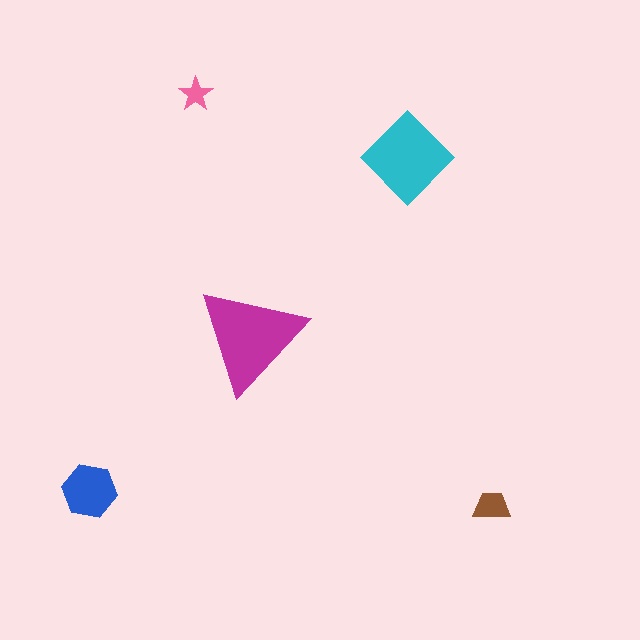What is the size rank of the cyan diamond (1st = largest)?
2nd.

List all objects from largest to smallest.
The magenta triangle, the cyan diamond, the blue hexagon, the brown trapezoid, the pink star.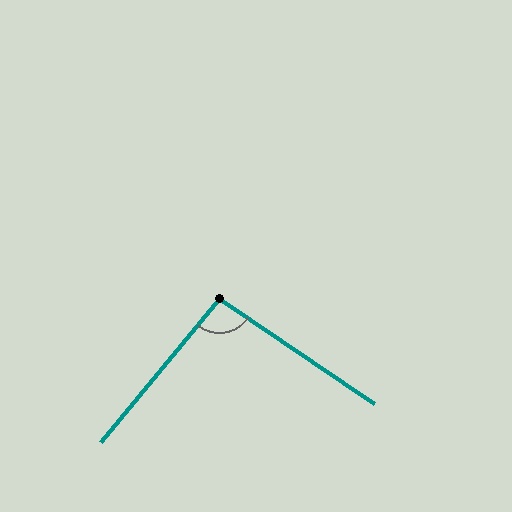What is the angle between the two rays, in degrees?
Approximately 96 degrees.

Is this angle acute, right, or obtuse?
It is obtuse.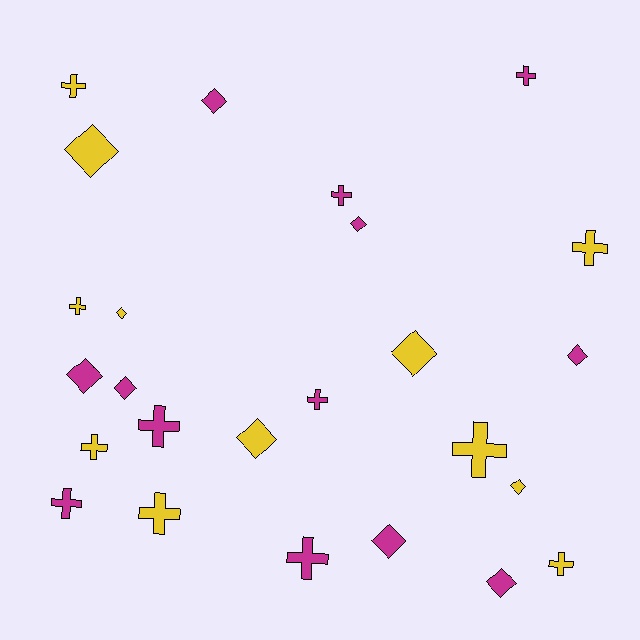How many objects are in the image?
There are 25 objects.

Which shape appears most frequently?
Cross, with 13 objects.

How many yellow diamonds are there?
There are 5 yellow diamonds.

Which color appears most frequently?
Magenta, with 13 objects.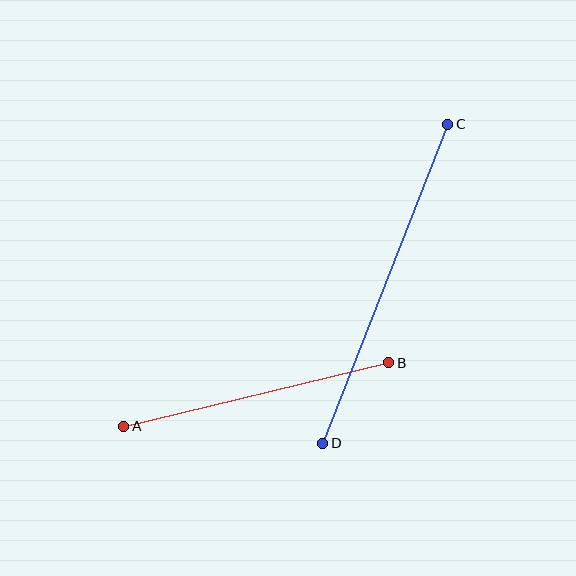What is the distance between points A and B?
The distance is approximately 273 pixels.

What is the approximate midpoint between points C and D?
The midpoint is at approximately (385, 284) pixels.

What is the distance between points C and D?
The distance is approximately 343 pixels.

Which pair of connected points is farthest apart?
Points C and D are farthest apart.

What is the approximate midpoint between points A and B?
The midpoint is at approximately (256, 395) pixels.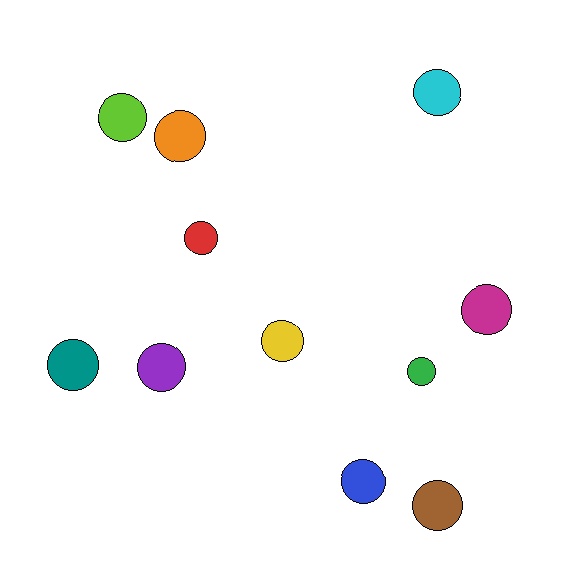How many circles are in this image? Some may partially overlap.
There are 11 circles.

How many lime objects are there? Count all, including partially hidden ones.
There is 1 lime object.